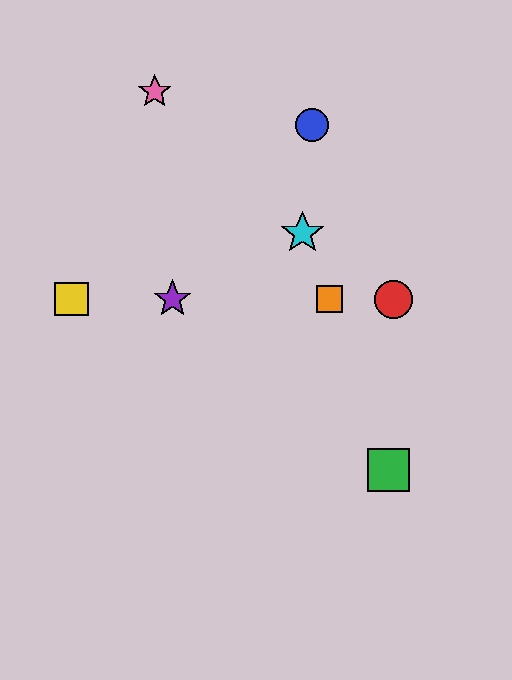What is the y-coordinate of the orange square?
The orange square is at y≈299.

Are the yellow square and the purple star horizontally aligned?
Yes, both are at y≈299.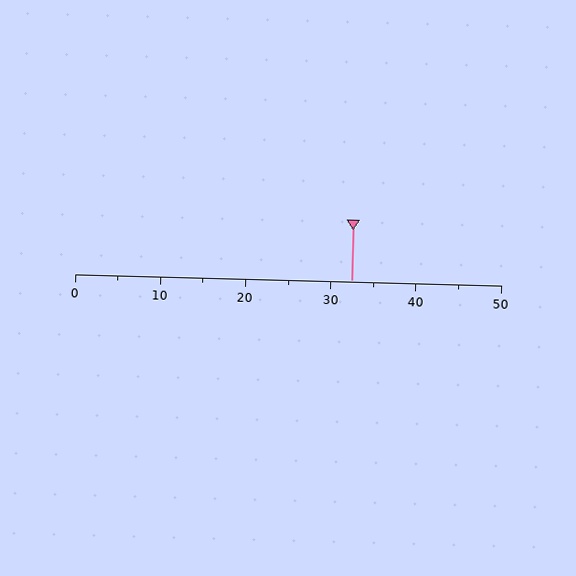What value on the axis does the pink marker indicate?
The marker indicates approximately 32.5.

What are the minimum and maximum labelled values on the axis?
The axis runs from 0 to 50.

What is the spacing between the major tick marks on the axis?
The major ticks are spaced 10 apart.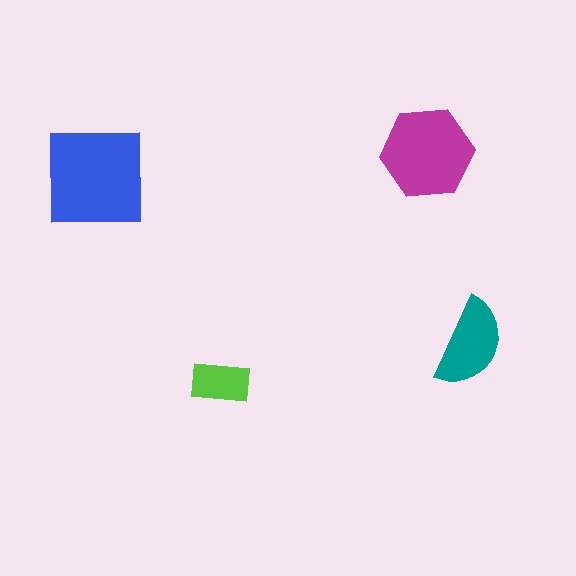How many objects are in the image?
There are 4 objects in the image.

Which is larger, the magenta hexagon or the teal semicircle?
The magenta hexagon.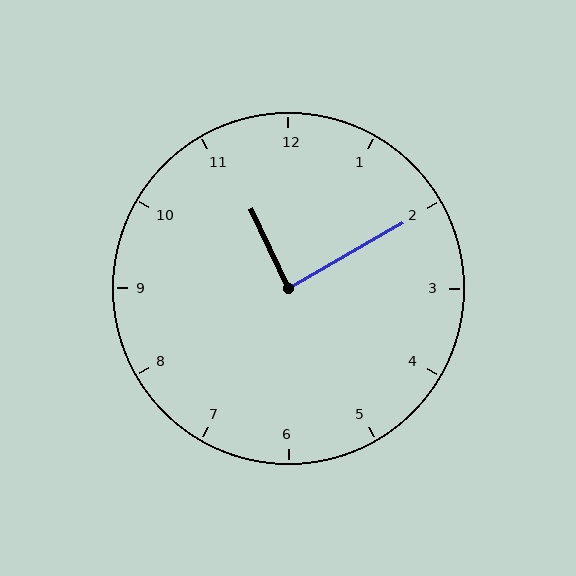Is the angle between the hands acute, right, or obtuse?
It is right.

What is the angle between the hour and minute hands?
Approximately 85 degrees.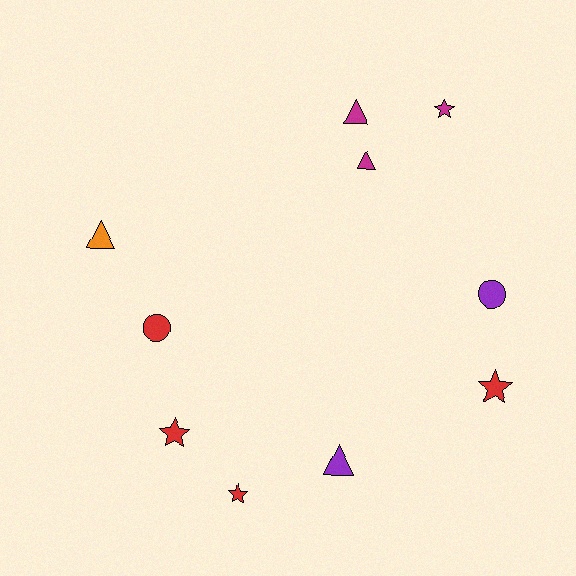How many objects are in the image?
There are 10 objects.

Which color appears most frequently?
Red, with 4 objects.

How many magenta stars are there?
There is 1 magenta star.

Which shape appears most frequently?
Star, with 4 objects.